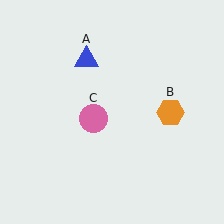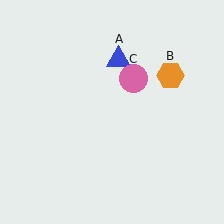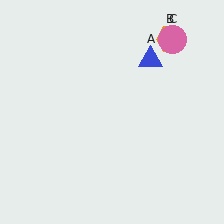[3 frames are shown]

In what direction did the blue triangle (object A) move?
The blue triangle (object A) moved right.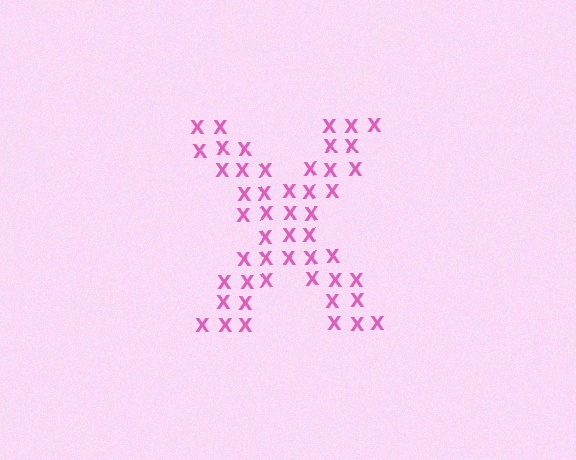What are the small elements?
The small elements are letter X's.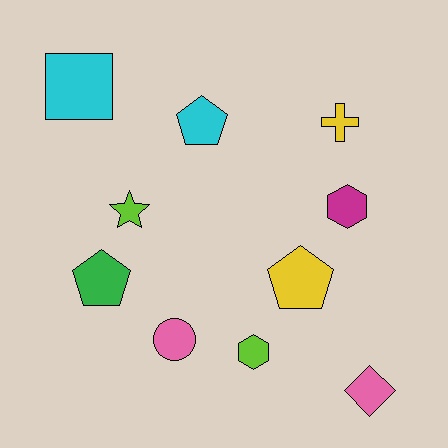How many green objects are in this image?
There is 1 green object.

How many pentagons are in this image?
There are 3 pentagons.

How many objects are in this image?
There are 10 objects.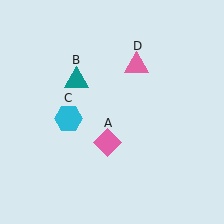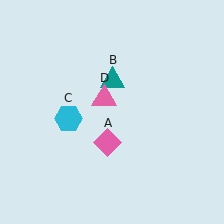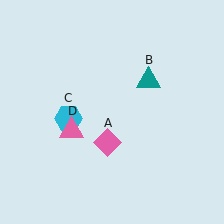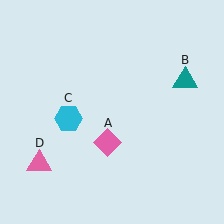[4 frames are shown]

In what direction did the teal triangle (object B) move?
The teal triangle (object B) moved right.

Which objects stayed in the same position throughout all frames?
Pink diamond (object A) and cyan hexagon (object C) remained stationary.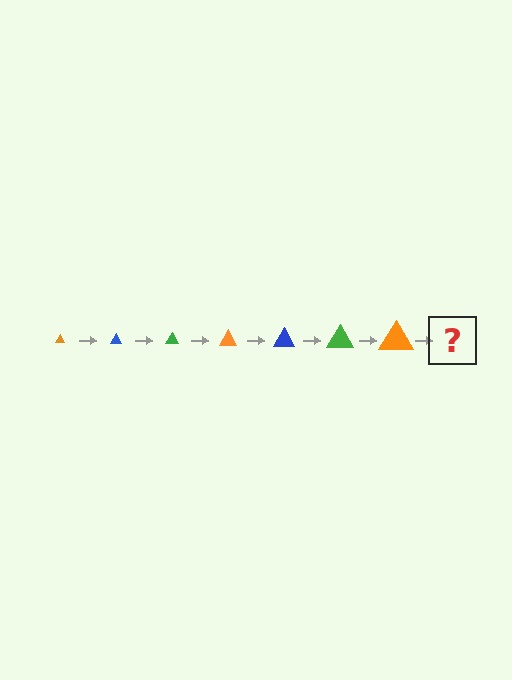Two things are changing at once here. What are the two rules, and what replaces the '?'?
The two rules are that the triangle grows larger each step and the color cycles through orange, blue, and green. The '?' should be a blue triangle, larger than the previous one.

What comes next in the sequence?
The next element should be a blue triangle, larger than the previous one.